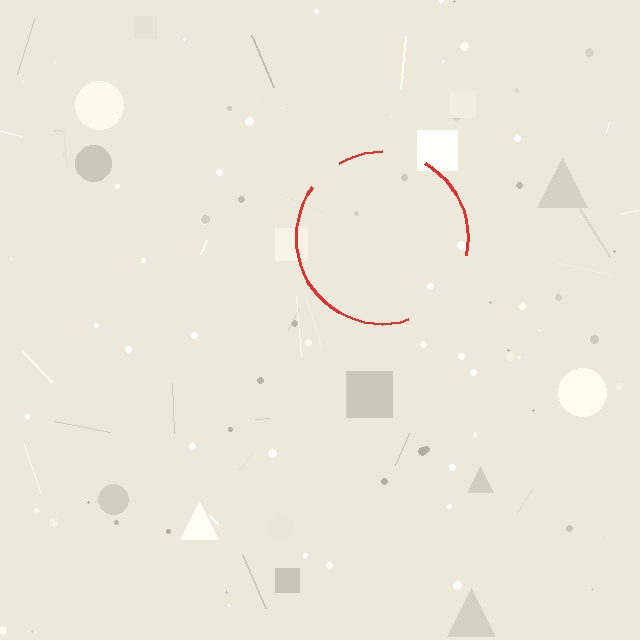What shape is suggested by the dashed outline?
The dashed outline suggests a circle.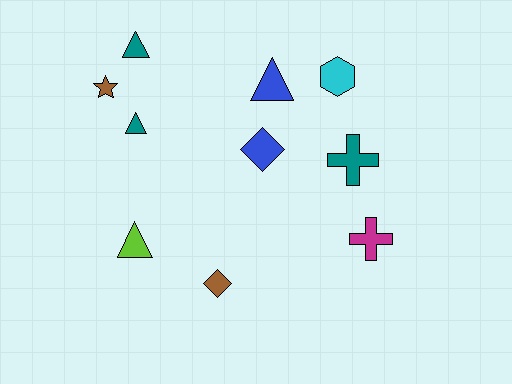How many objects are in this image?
There are 10 objects.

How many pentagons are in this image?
There are no pentagons.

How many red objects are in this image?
There are no red objects.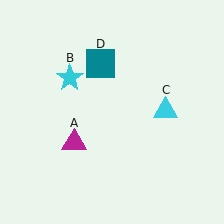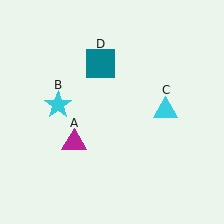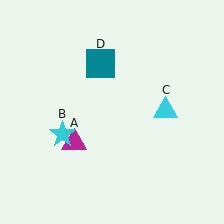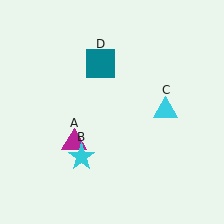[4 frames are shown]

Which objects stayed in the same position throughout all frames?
Magenta triangle (object A) and cyan triangle (object C) and teal square (object D) remained stationary.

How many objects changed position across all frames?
1 object changed position: cyan star (object B).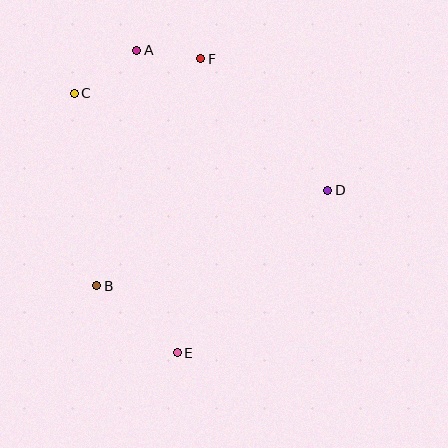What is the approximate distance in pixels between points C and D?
The distance between C and D is approximately 272 pixels.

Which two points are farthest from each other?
Points A and E are farthest from each other.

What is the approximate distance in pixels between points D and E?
The distance between D and E is approximately 222 pixels.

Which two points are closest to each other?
Points A and F are closest to each other.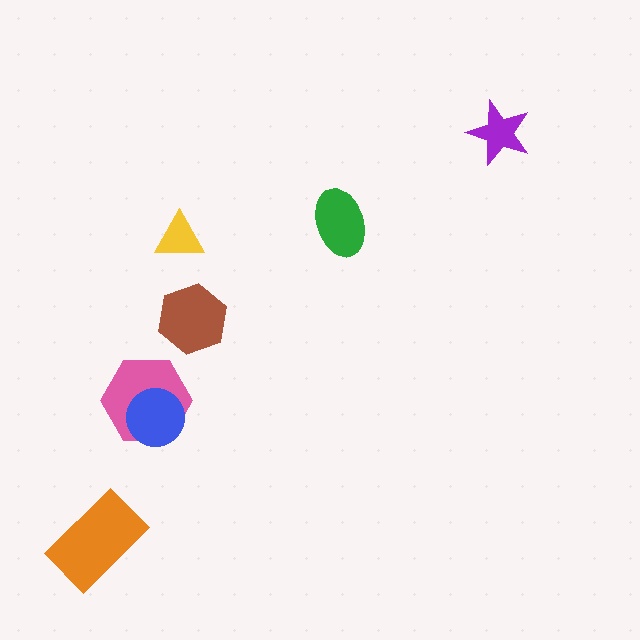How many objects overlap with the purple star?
0 objects overlap with the purple star.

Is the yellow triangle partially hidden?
No, no other shape covers it.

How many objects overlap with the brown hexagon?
0 objects overlap with the brown hexagon.